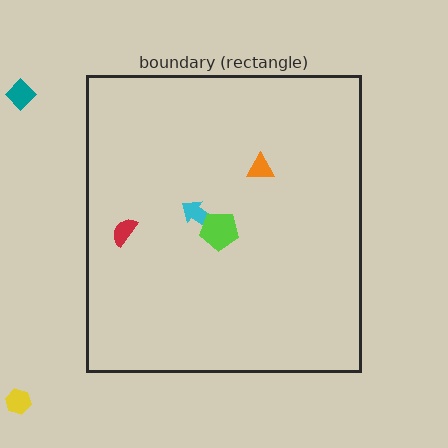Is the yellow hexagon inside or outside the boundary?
Outside.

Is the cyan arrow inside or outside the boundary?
Inside.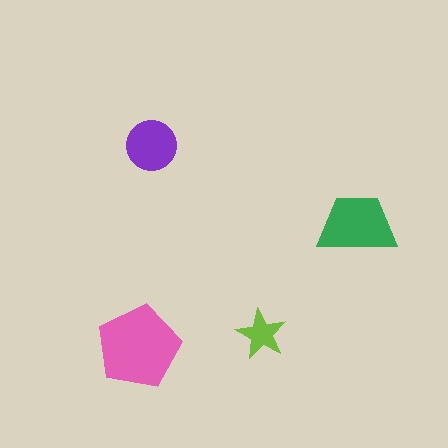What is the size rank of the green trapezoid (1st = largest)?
2nd.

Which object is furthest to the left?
The pink pentagon is leftmost.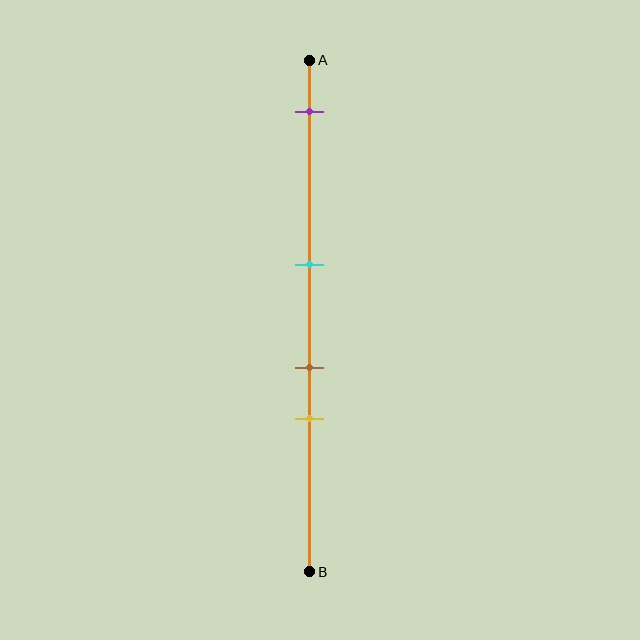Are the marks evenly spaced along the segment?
No, the marks are not evenly spaced.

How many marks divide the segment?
There are 4 marks dividing the segment.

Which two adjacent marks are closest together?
The brown and yellow marks are the closest adjacent pair.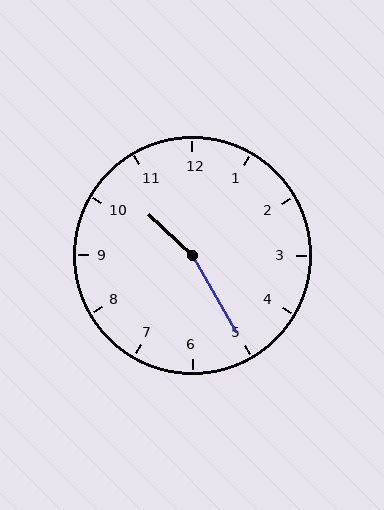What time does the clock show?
10:25.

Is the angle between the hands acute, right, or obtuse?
It is obtuse.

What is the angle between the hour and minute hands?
Approximately 162 degrees.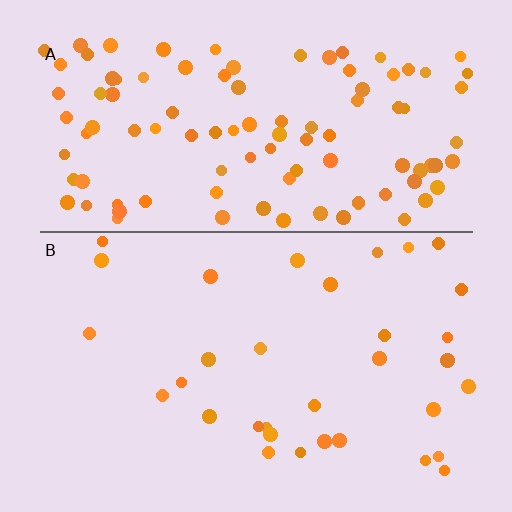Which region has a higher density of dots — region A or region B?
A (the top).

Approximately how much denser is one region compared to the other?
Approximately 3.2× — region A over region B.